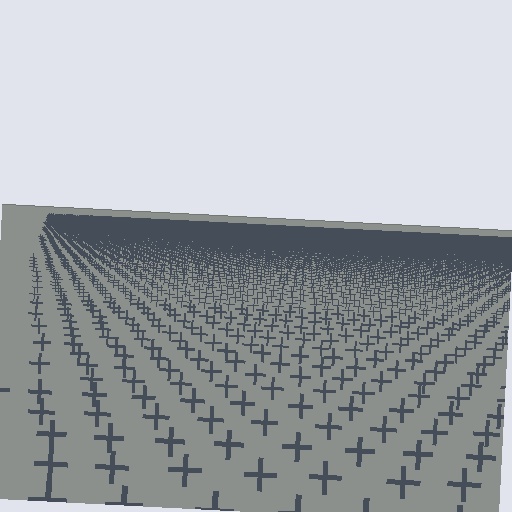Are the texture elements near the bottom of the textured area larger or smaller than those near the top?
Larger. Near the bottom, elements are closer to the viewer and appear at a bigger on-screen size.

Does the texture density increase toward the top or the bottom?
Density increases toward the top.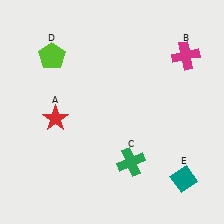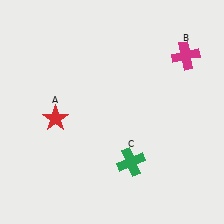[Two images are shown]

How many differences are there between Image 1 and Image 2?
There are 2 differences between the two images.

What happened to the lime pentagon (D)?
The lime pentagon (D) was removed in Image 2. It was in the top-left area of Image 1.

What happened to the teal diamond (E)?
The teal diamond (E) was removed in Image 2. It was in the bottom-right area of Image 1.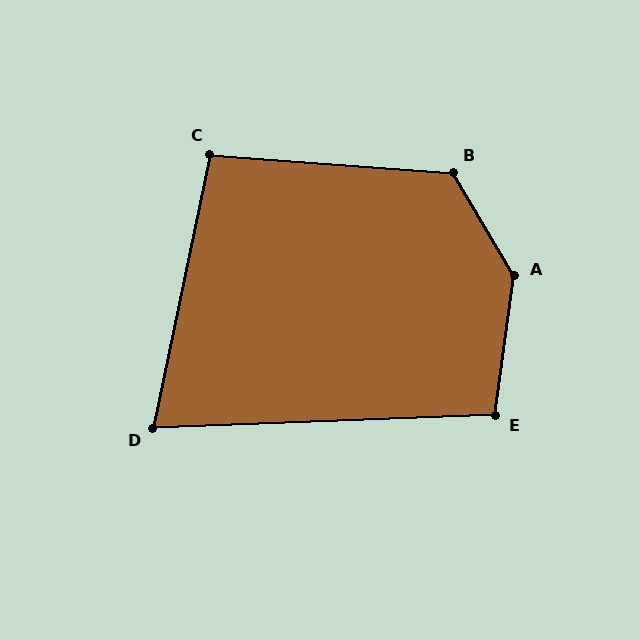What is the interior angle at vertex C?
Approximately 97 degrees (obtuse).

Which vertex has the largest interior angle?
A, at approximately 142 degrees.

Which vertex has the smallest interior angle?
D, at approximately 76 degrees.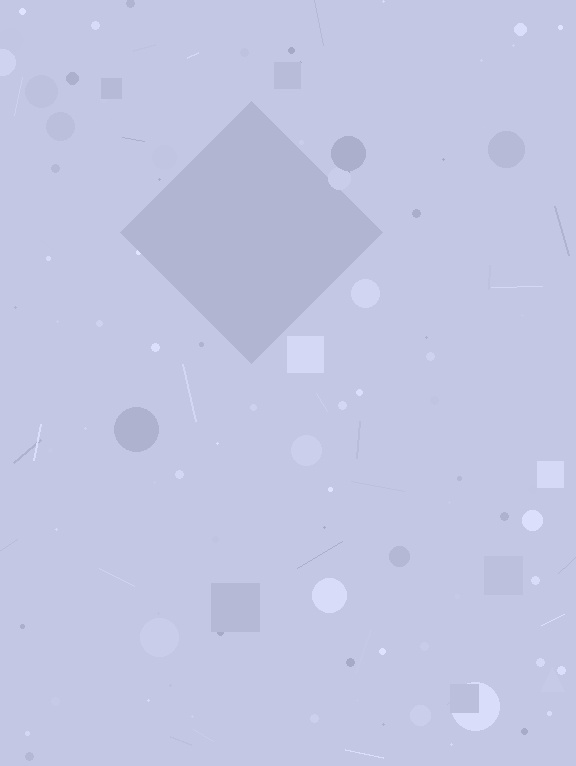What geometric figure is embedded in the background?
A diamond is embedded in the background.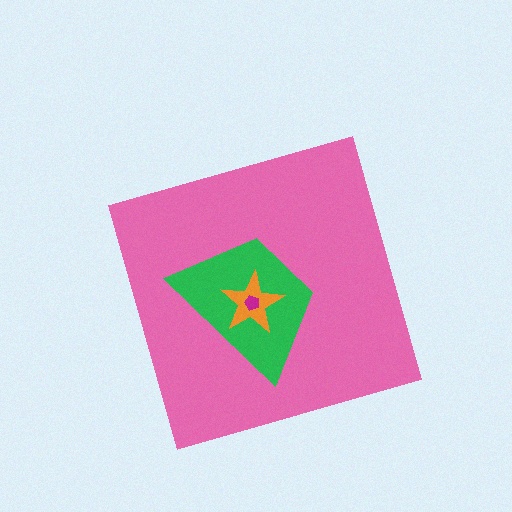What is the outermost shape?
The pink diamond.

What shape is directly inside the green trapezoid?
The orange star.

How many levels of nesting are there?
4.